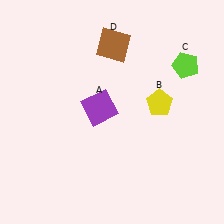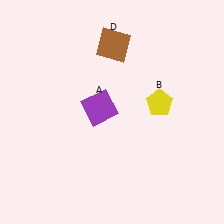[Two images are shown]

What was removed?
The lime pentagon (C) was removed in Image 2.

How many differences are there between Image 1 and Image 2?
There is 1 difference between the two images.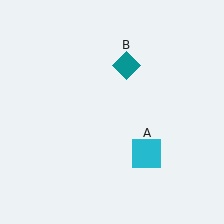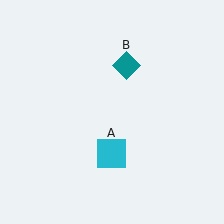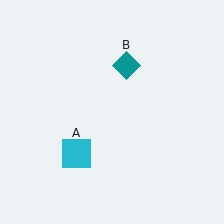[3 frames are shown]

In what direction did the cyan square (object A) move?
The cyan square (object A) moved left.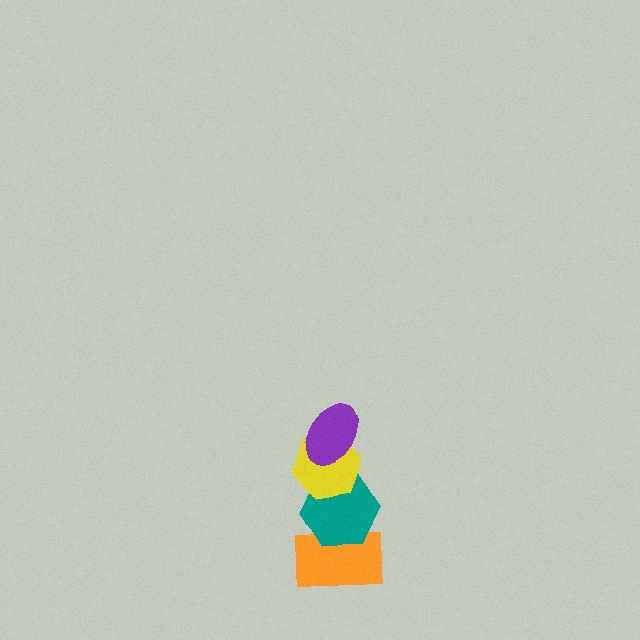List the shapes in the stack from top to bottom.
From top to bottom: the purple ellipse, the yellow hexagon, the teal hexagon, the orange rectangle.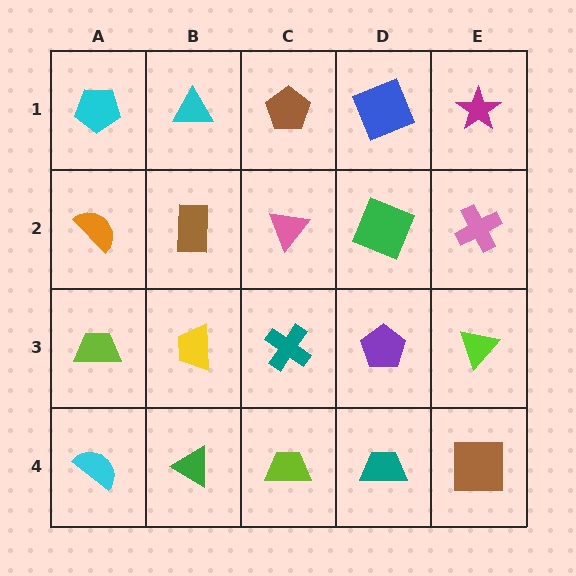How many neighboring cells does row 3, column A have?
3.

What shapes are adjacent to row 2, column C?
A brown pentagon (row 1, column C), a teal cross (row 3, column C), a brown rectangle (row 2, column B), a green square (row 2, column D).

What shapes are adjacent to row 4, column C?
A teal cross (row 3, column C), a green triangle (row 4, column B), a teal trapezoid (row 4, column D).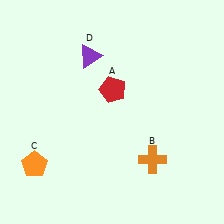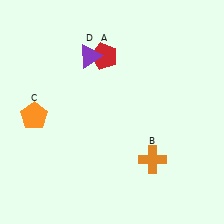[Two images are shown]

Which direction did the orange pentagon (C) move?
The orange pentagon (C) moved up.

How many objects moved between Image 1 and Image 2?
2 objects moved between the two images.